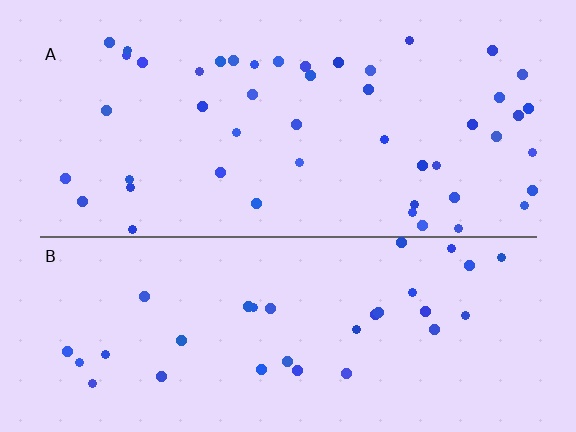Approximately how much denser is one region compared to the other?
Approximately 1.4× — region A over region B.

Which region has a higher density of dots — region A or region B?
A (the top).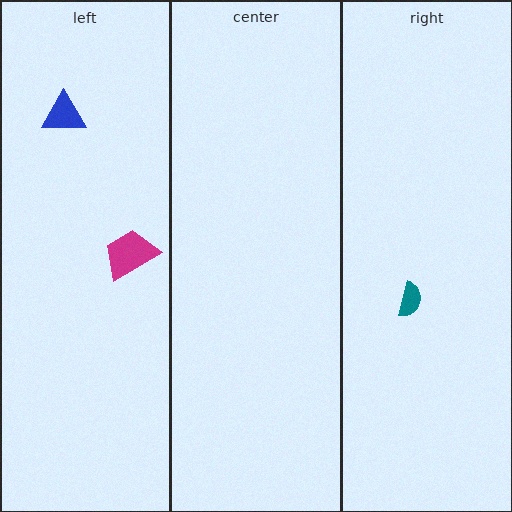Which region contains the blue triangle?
The left region.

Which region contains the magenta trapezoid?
The left region.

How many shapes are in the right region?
1.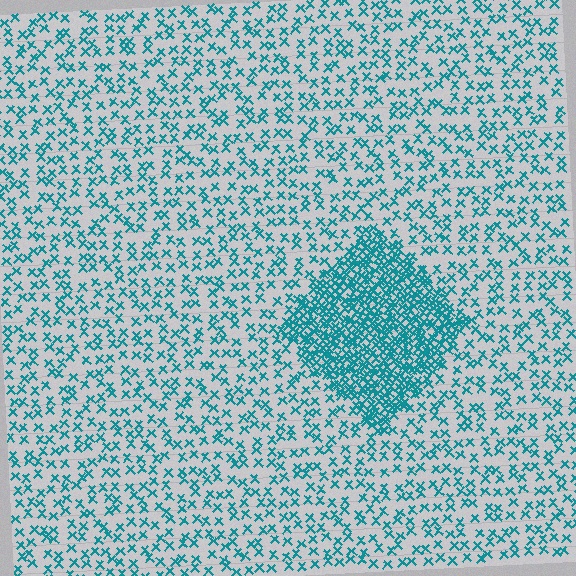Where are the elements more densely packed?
The elements are more densely packed inside the diamond boundary.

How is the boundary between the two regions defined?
The boundary is defined by a change in element density (approximately 3.1x ratio). All elements are the same color, size, and shape.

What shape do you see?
I see a diamond.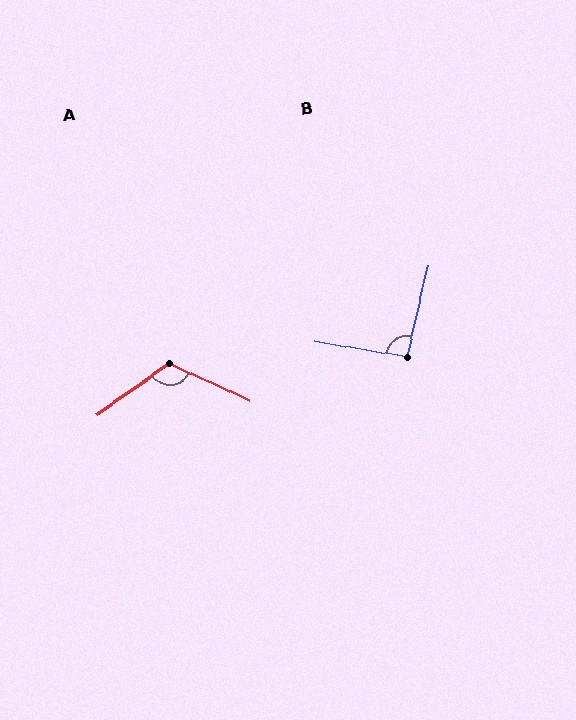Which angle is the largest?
A, at approximately 120 degrees.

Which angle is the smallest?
B, at approximately 94 degrees.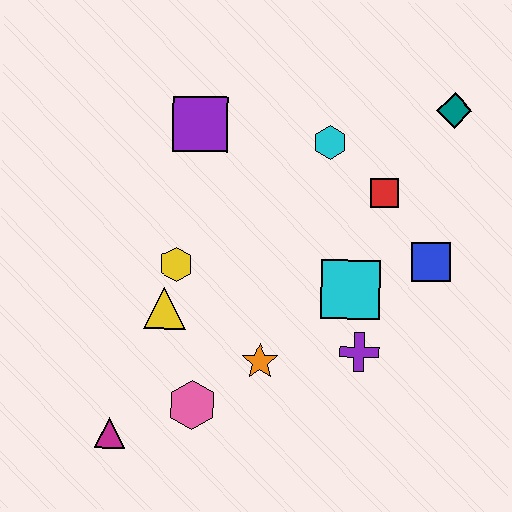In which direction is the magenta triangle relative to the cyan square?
The magenta triangle is to the left of the cyan square.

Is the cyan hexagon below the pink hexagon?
No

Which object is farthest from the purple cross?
The purple square is farthest from the purple cross.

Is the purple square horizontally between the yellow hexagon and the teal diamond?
Yes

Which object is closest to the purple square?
The cyan hexagon is closest to the purple square.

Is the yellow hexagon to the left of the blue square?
Yes